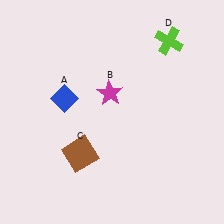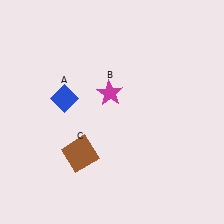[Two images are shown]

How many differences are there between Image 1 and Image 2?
There is 1 difference between the two images.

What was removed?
The lime cross (D) was removed in Image 2.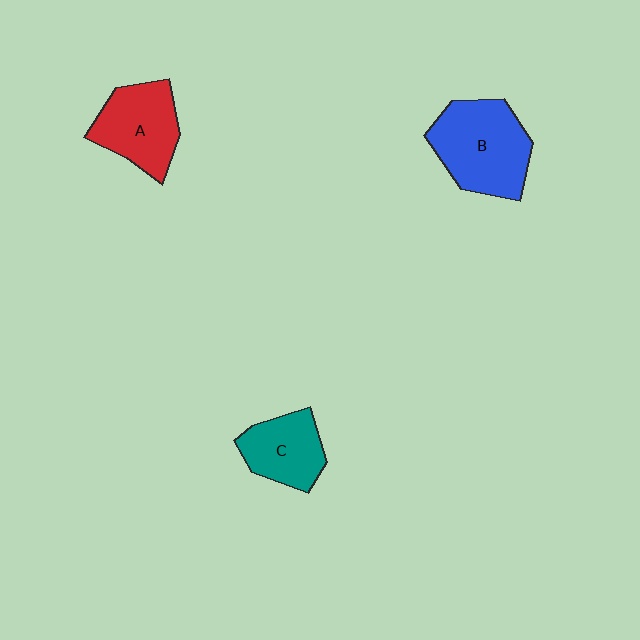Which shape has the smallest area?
Shape C (teal).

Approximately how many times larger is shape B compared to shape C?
Approximately 1.5 times.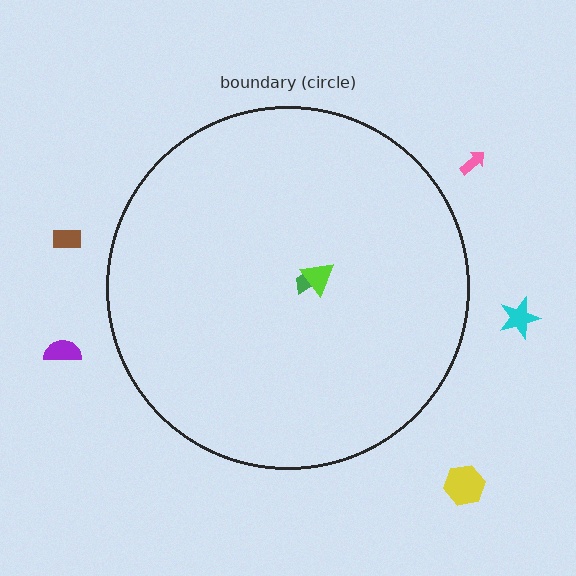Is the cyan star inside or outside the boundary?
Outside.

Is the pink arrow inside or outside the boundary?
Outside.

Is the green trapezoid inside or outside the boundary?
Inside.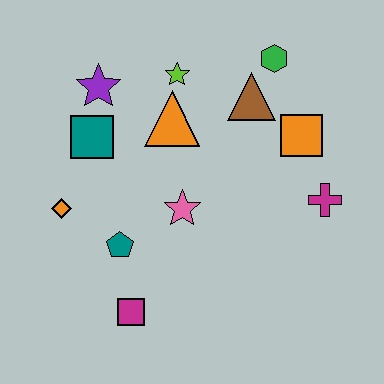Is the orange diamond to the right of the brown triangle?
No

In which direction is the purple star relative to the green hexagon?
The purple star is to the left of the green hexagon.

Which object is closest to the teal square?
The purple star is closest to the teal square.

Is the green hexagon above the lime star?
Yes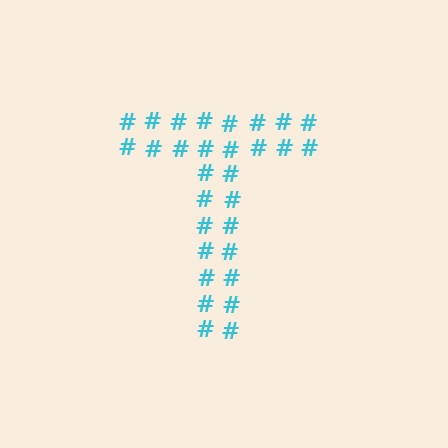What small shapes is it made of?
It is made of small hash symbols.